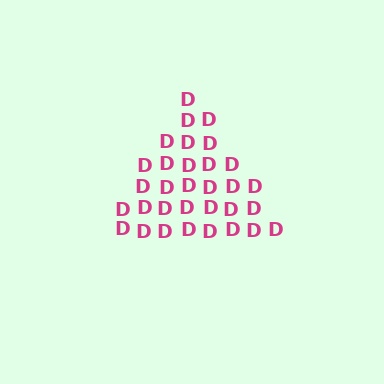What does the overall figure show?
The overall figure shows a triangle.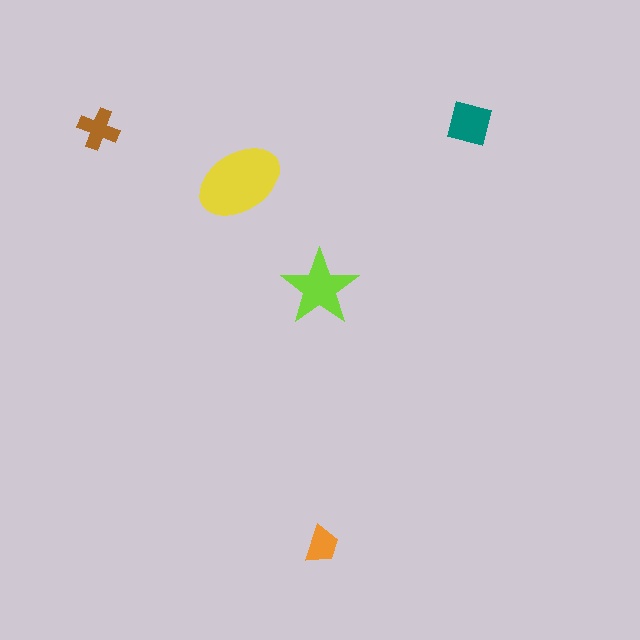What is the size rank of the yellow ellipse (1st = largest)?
1st.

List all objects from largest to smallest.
The yellow ellipse, the lime star, the teal square, the brown cross, the orange trapezoid.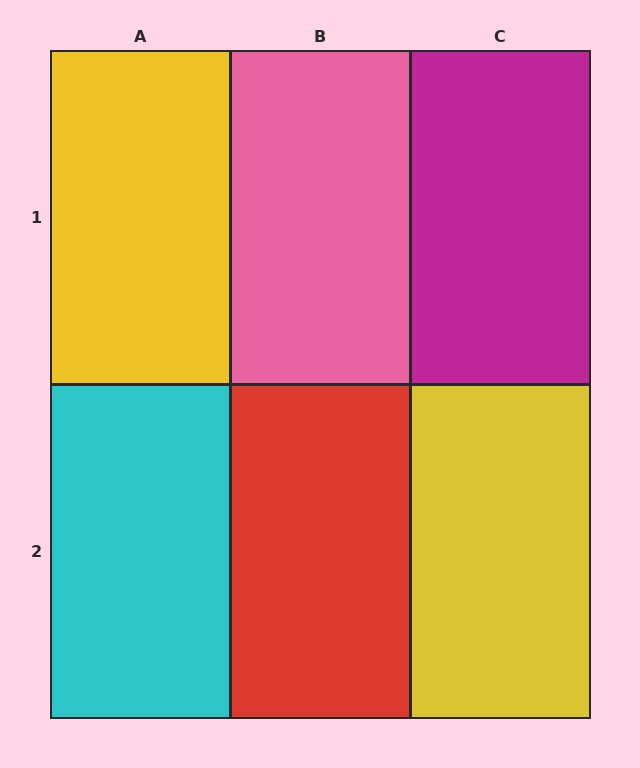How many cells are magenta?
1 cell is magenta.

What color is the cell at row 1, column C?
Magenta.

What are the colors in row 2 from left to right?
Cyan, red, yellow.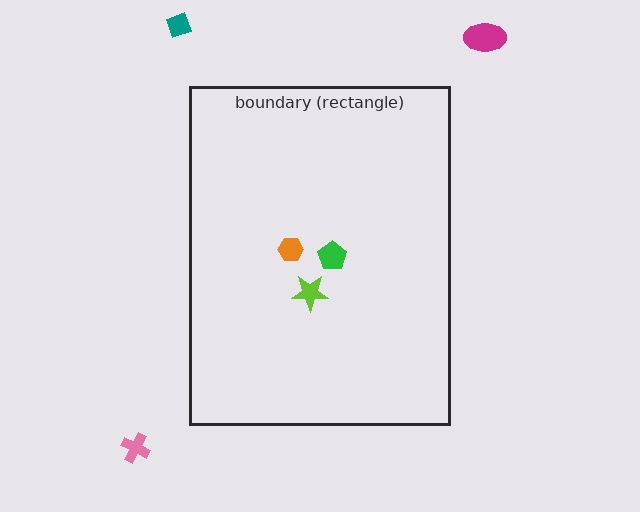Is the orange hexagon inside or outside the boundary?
Inside.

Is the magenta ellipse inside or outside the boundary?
Outside.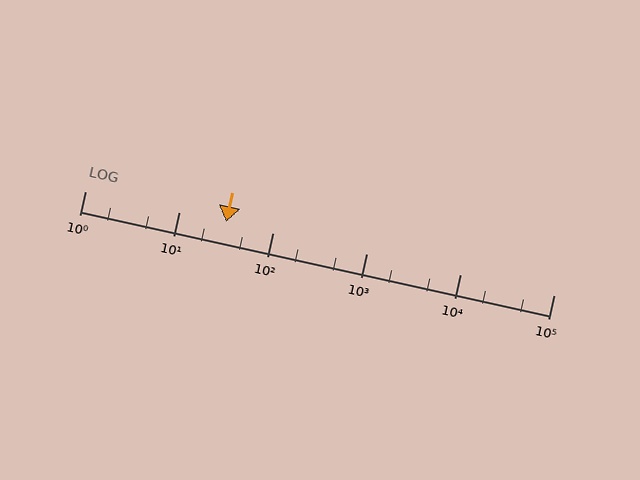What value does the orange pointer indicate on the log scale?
The pointer indicates approximately 32.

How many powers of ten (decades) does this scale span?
The scale spans 5 decades, from 1 to 100000.